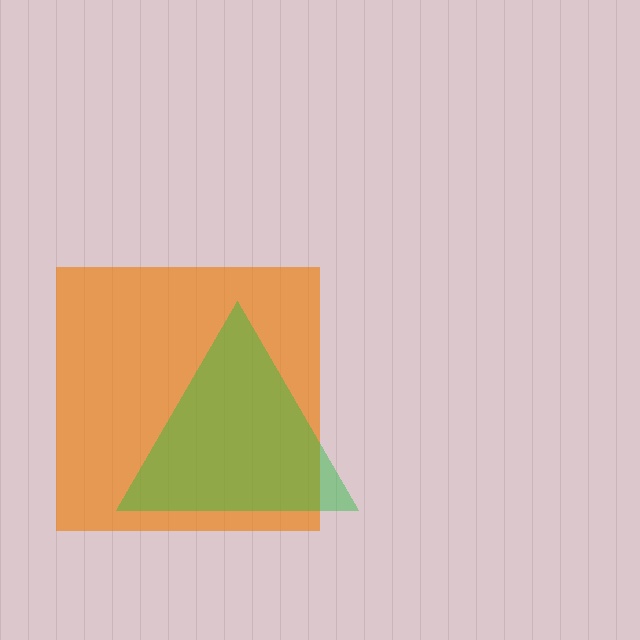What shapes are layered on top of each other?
The layered shapes are: an orange square, a green triangle.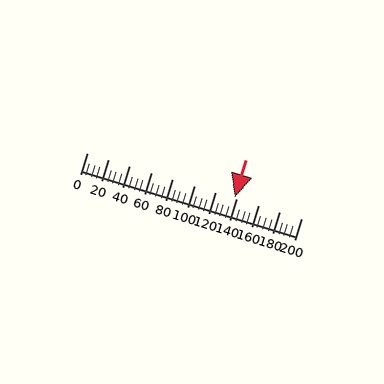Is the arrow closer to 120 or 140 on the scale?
The arrow is closer to 140.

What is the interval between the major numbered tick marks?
The major tick marks are spaced 20 units apart.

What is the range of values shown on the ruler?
The ruler shows values from 0 to 200.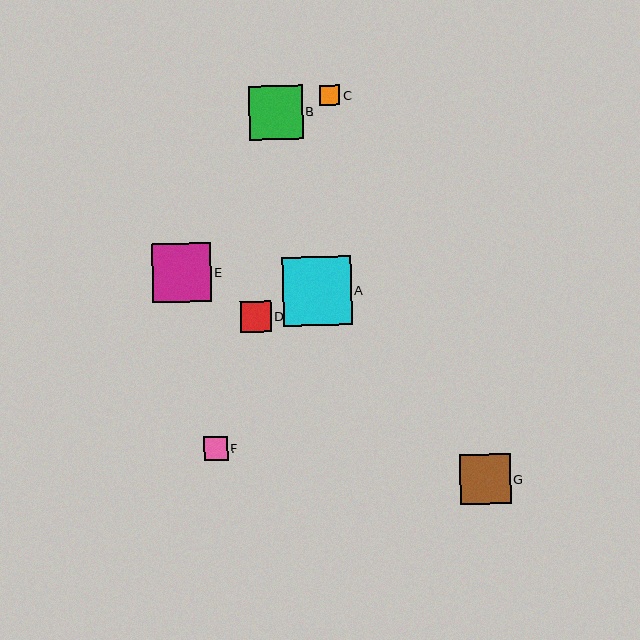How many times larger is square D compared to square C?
Square D is approximately 1.5 times the size of square C.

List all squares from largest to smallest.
From largest to smallest: A, E, B, G, D, F, C.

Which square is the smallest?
Square C is the smallest with a size of approximately 20 pixels.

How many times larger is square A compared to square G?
Square A is approximately 1.4 times the size of square G.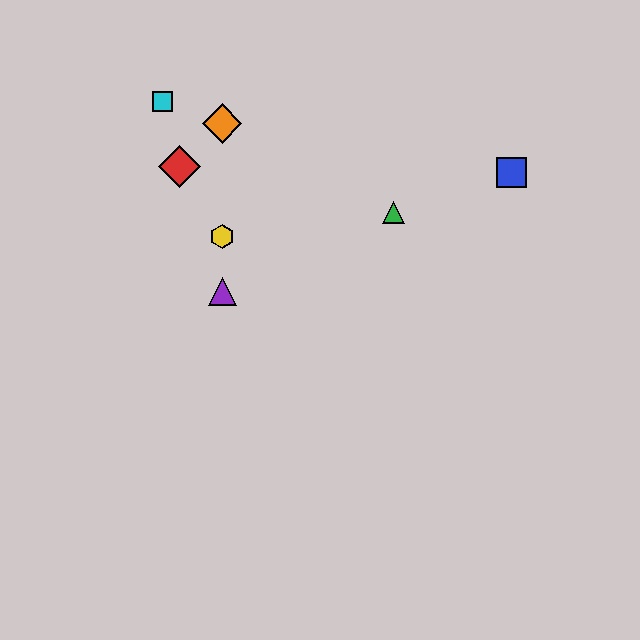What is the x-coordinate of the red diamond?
The red diamond is at x≈179.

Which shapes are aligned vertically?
The yellow hexagon, the purple triangle, the orange diamond are aligned vertically.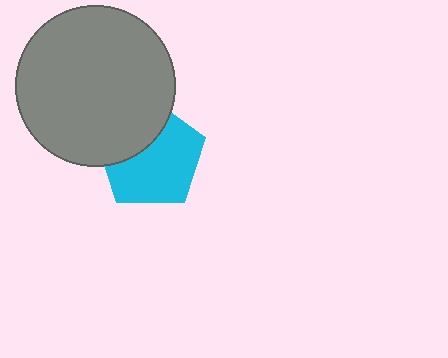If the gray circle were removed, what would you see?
You would see the complete cyan pentagon.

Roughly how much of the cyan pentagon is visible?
Most of it is visible (roughly 66%).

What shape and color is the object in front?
The object in front is a gray circle.